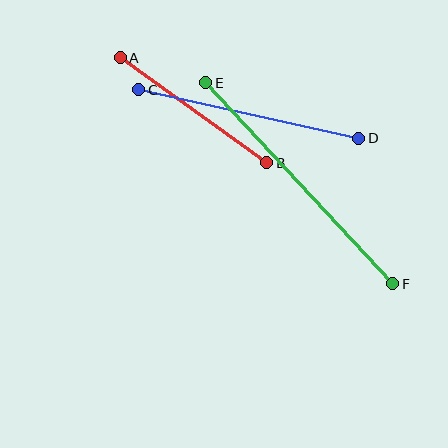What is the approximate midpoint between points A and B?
The midpoint is at approximately (193, 110) pixels.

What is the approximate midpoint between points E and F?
The midpoint is at approximately (299, 183) pixels.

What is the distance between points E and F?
The distance is approximately 274 pixels.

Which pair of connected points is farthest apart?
Points E and F are farthest apart.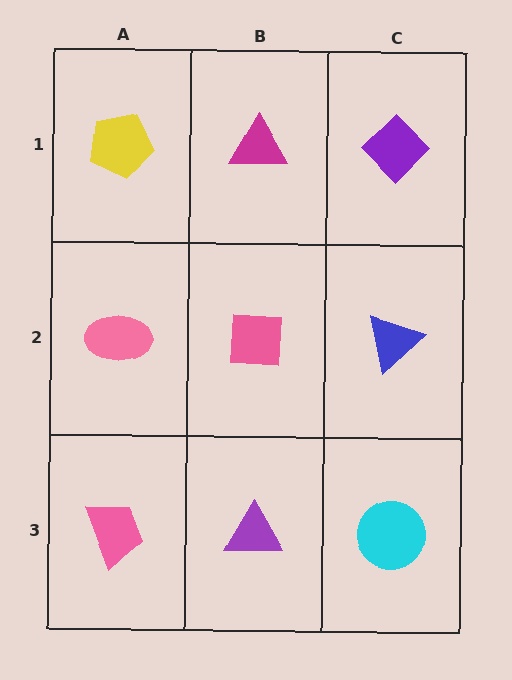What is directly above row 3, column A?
A pink ellipse.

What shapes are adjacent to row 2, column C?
A purple diamond (row 1, column C), a cyan circle (row 3, column C), a pink square (row 2, column B).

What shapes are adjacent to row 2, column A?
A yellow pentagon (row 1, column A), a pink trapezoid (row 3, column A), a pink square (row 2, column B).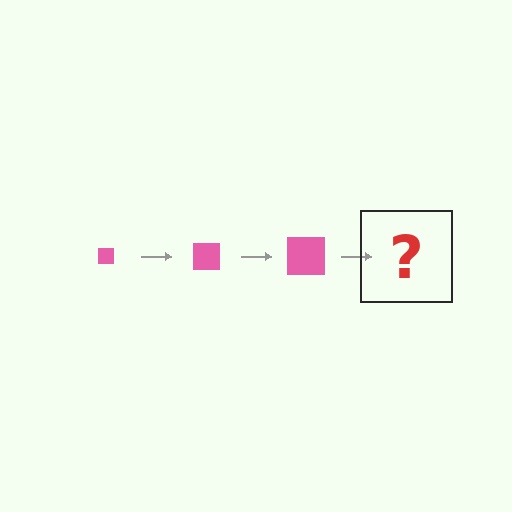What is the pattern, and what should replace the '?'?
The pattern is that the square gets progressively larger each step. The '?' should be a pink square, larger than the previous one.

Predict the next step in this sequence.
The next step is a pink square, larger than the previous one.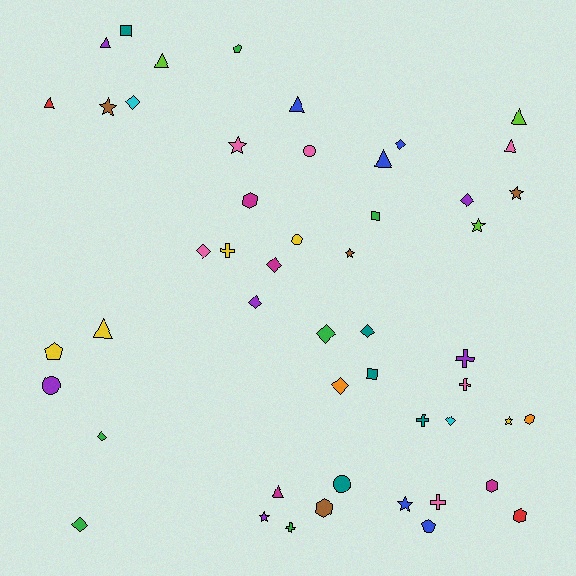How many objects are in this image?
There are 50 objects.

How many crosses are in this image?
There are 6 crosses.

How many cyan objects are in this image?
There are 2 cyan objects.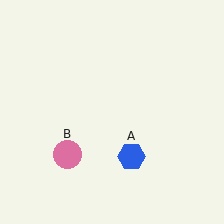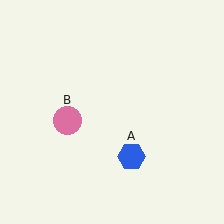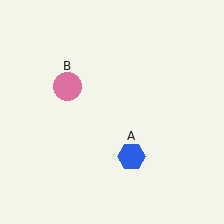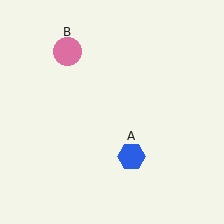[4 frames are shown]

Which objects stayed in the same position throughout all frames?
Blue hexagon (object A) remained stationary.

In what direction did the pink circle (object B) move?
The pink circle (object B) moved up.